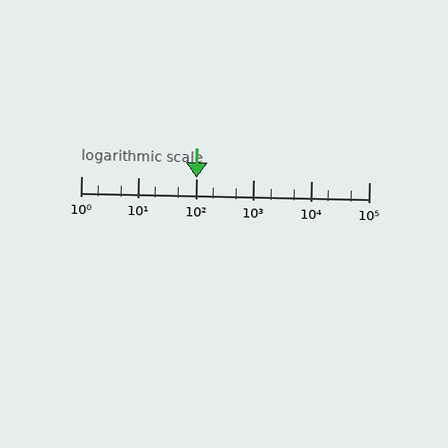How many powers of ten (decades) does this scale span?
The scale spans 5 decades, from 1 to 100000.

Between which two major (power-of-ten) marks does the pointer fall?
The pointer is between 100 and 1000.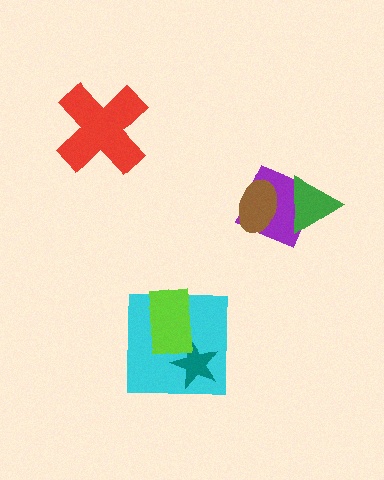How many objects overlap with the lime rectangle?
2 objects overlap with the lime rectangle.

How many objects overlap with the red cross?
0 objects overlap with the red cross.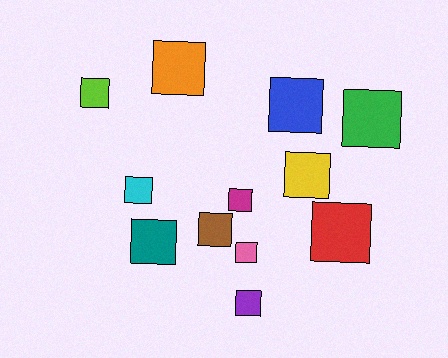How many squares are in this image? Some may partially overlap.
There are 12 squares.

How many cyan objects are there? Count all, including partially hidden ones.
There is 1 cyan object.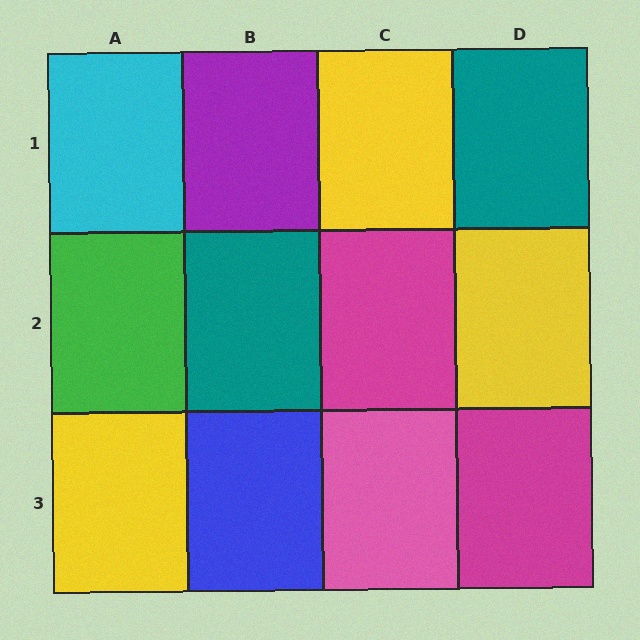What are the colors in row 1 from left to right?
Cyan, purple, yellow, teal.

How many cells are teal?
2 cells are teal.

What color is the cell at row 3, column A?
Yellow.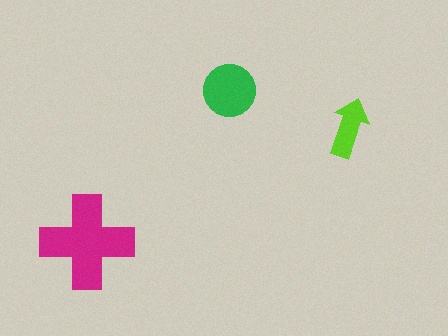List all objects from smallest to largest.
The lime arrow, the green circle, the magenta cross.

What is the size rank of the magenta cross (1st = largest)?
1st.